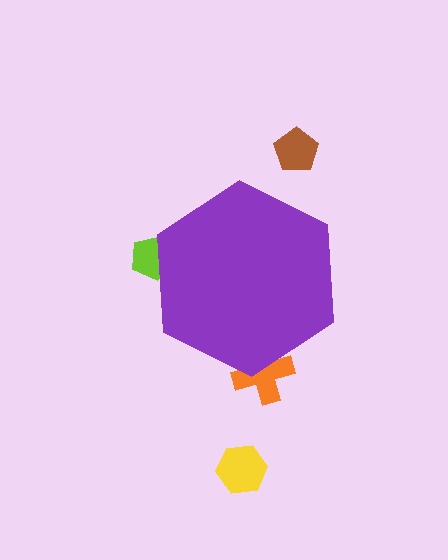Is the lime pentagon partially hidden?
Yes, the lime pentagon is partially hidden behind the purple hexagon.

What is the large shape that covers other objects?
A purple hexagon.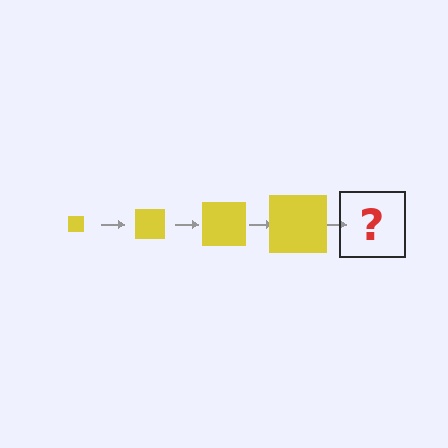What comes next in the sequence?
The next element should be a yellow square, larger than the previous one.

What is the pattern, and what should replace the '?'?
The pattern is that the square gets progressively larger each step. The '?' should be a yellow square, larger than the previous one.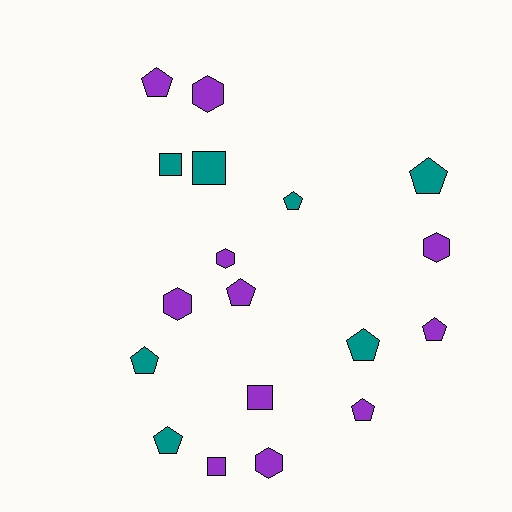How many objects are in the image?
There are 18 objects.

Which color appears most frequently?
Purple, with 11 objects.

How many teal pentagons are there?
There are 5 teal pentagons.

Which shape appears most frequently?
Pentagon, with 9 objects.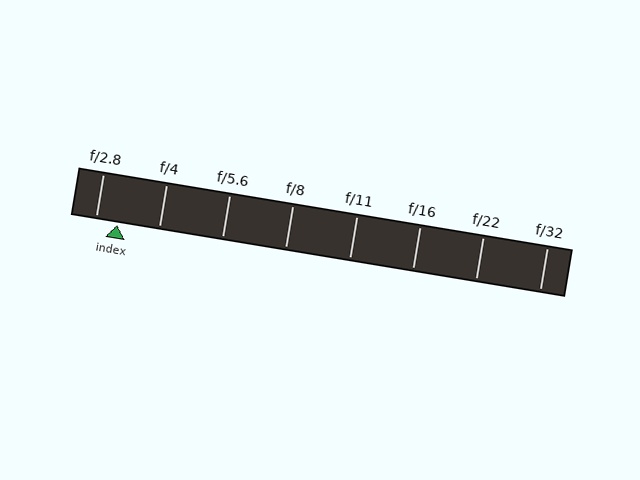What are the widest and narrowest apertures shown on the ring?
The widest aperture shown is f/2.8 and the narrowest is f/32.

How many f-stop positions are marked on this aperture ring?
There are 8 f-stop positions marked.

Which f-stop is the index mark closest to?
The index mark is closest to f/2.8.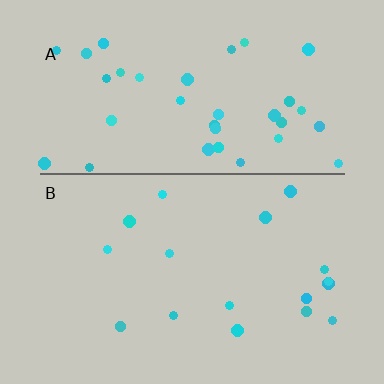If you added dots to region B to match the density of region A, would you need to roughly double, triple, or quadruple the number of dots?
Approximately double.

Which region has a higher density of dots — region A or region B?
A (the top).